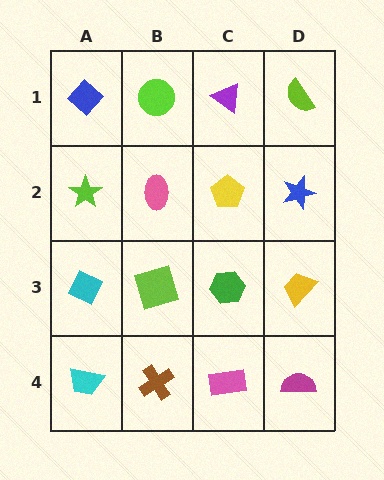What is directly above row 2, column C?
A purple triangle.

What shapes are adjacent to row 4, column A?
A cyan diamond (row 3, column A), a brown cross (row 4, column B).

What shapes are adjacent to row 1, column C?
A yellow pentagon (row 2, column C), a lime circle (row 1, column B), a lime semicircle (row 1, column D).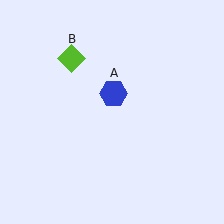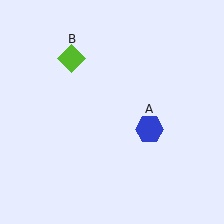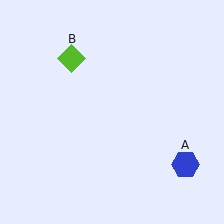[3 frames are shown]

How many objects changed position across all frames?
1 object changed position: blue hexagon (object A).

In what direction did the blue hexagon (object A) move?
The blue hexagon (object A) moved down and to the right.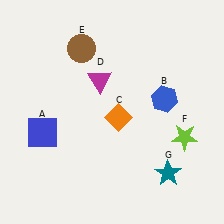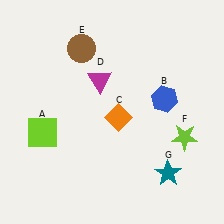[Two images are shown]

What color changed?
The square (A) changed from blue in Image 1 to lime in Image 2.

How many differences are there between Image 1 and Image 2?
There is 1 difference between the two images.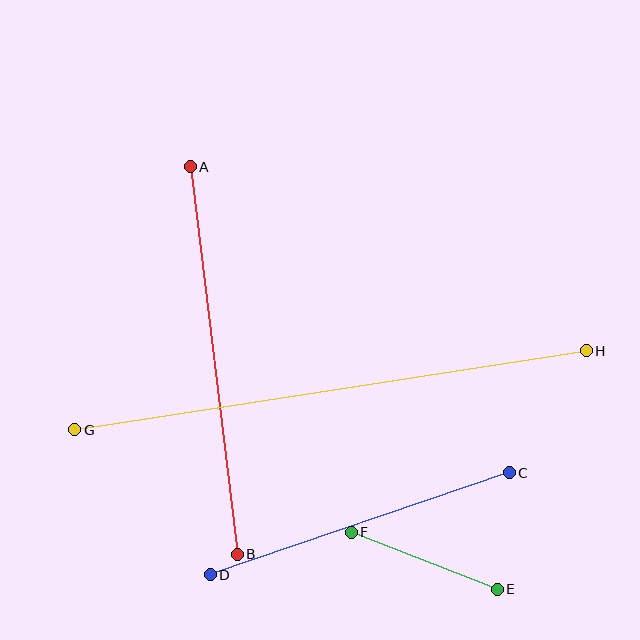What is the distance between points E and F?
The distance is approximately 157 pixels.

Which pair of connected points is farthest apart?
Points G and H are farthest apart.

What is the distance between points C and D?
The distance is approximately 316 pixels.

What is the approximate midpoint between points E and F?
The midpoint is at approximately (424, 561) pixels.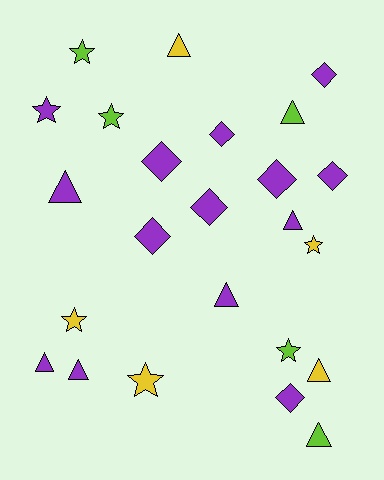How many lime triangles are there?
There are 2 lime triangles.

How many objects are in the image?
There are 24 objects.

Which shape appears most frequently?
Triangle, with 9 objects.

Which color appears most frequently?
Purple, with 14 objects.